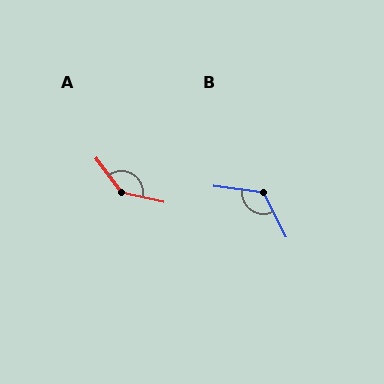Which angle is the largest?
A, at approximately 138 degrees.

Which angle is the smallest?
B, at approximately 124 degrees.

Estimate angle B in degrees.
Approximately 124 degrees.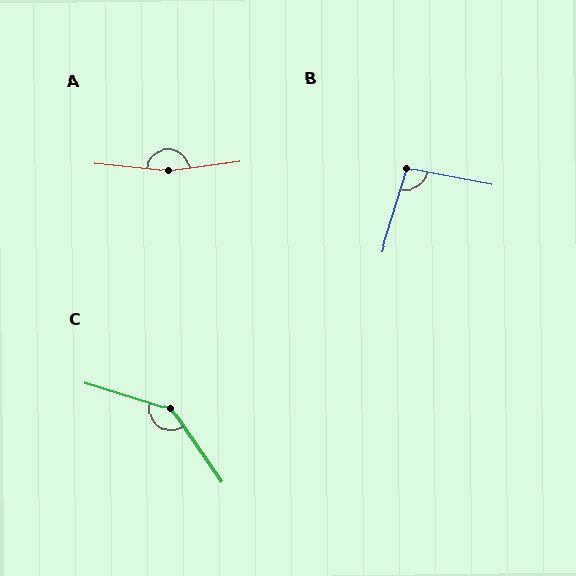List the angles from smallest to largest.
B (96°), C (142°), A (167°).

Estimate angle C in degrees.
Approximately 142 degrees.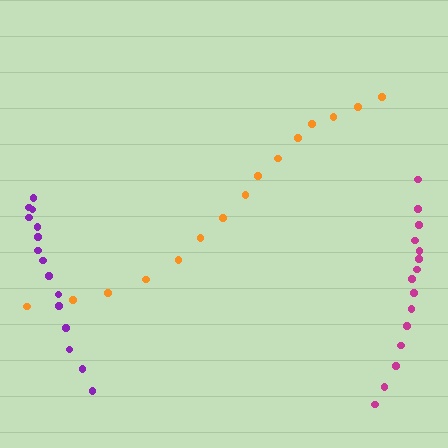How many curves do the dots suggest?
There are 3 distinct paths.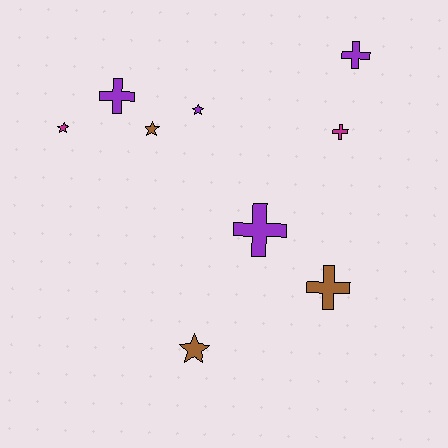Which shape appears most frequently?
Cross, with 5 objects.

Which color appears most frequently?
Purple, with 4 objects.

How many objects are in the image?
There are 9 objects.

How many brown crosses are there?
There is 1 brown cross.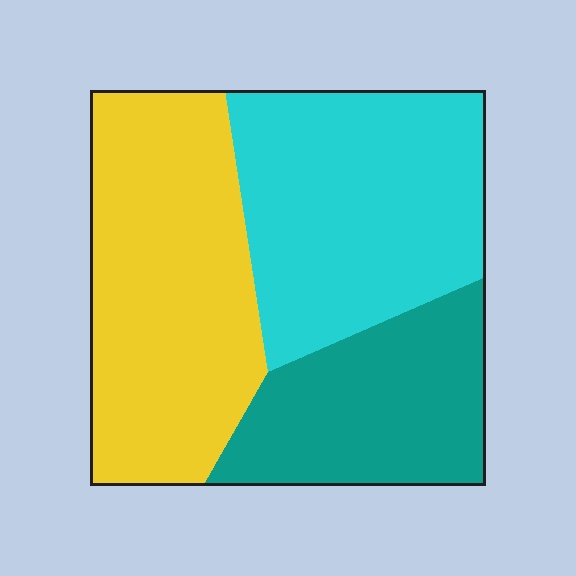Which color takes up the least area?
Teal, at roughly 25%.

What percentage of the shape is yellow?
Yellow takes up about three eighths (3/8) of the shape.